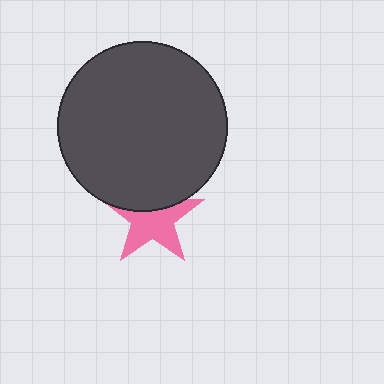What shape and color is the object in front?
The object in front is a dark gray circle.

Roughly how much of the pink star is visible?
About half of it is visible (roughly 65%).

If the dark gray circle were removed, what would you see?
You would see the complete pink star.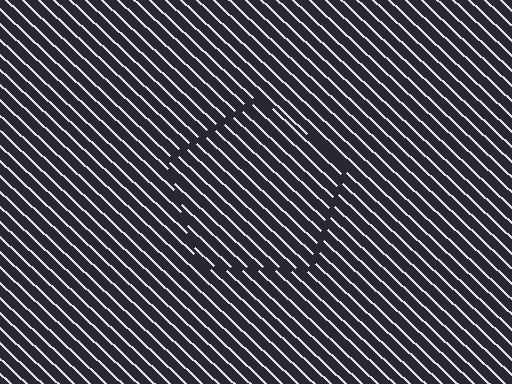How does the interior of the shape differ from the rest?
The interior of the shape contains the same grating, shifted by half a period — the contour is defined by the phase discontinuity where line-ends from the inner and outer gratings abut.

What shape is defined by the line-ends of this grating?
An illusory pentagon. The interior of the shape contains the same grating, shifted by half a period — the contour is defined by the phase discontinuity where line-ends from the inner and outer gratings abut.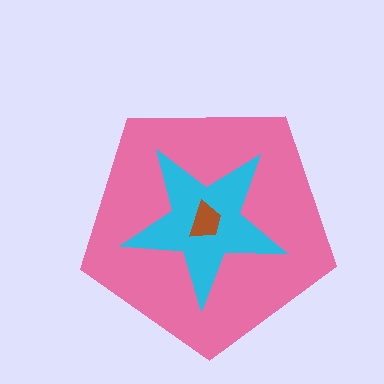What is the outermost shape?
The pink pentagon.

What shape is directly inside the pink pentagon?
The cyan star.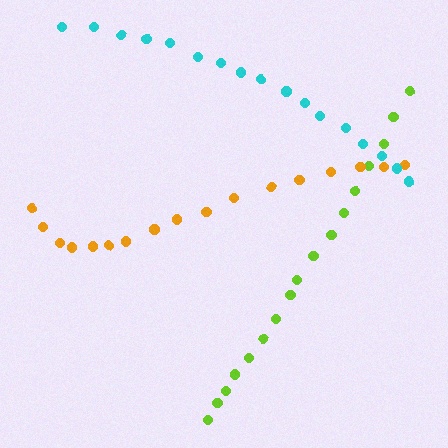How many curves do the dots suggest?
There are 3 distinct paths.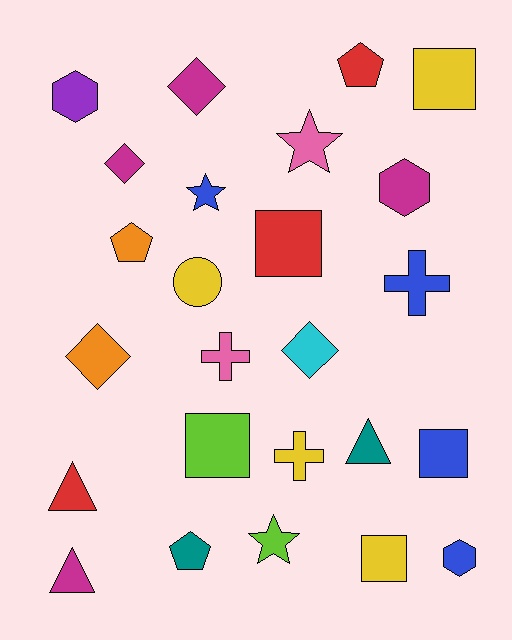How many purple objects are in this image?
There is 1 purple object.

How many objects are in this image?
There are 25 objects.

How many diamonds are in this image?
There are 4 diamonds.